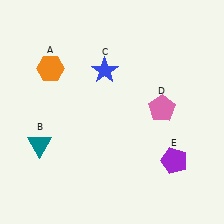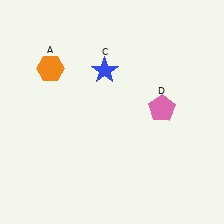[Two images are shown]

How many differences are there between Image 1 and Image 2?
There are 2 differences between the two images.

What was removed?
The purple pentagon (E), the teal triangle (B) were removed in Image 2.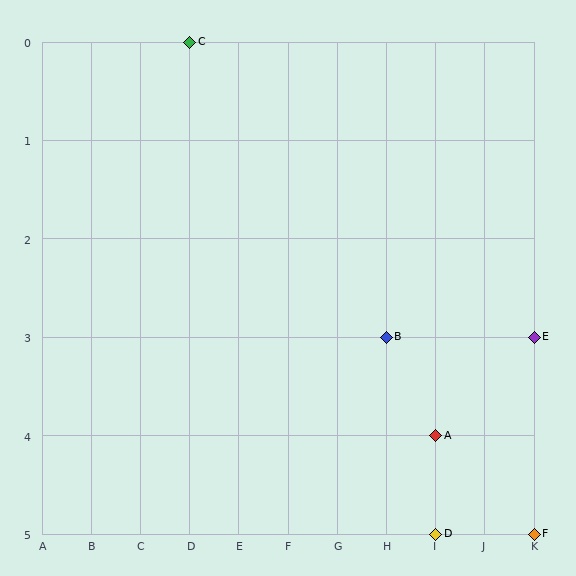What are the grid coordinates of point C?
Point C is at grid coordinates (D, 0).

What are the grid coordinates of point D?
Point D is at grid coordinates (I, 5).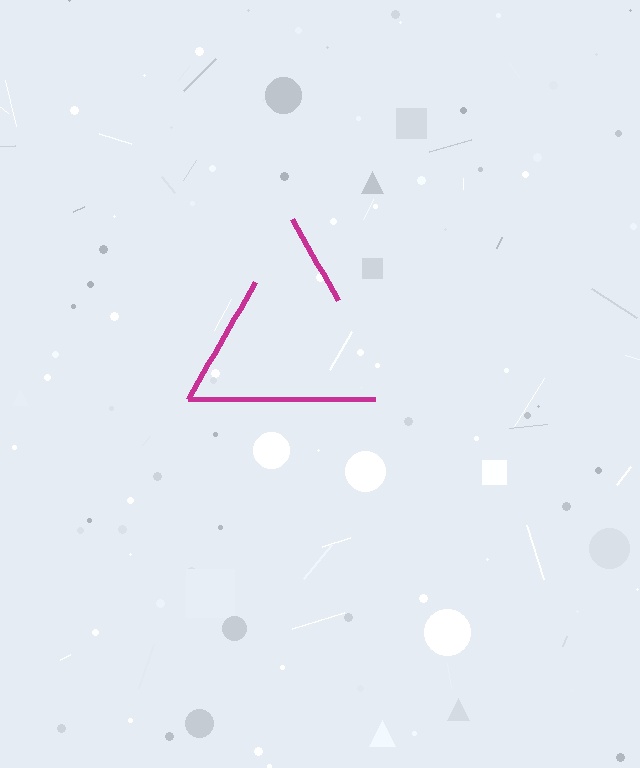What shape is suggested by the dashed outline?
The dashed outline suggests a triangle.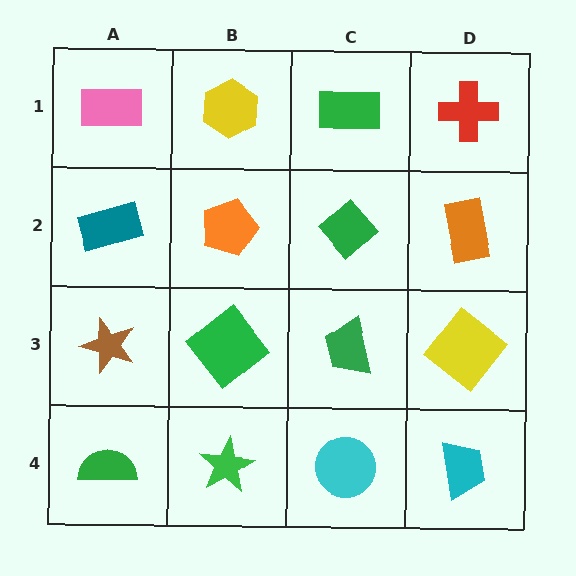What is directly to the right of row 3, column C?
A yellow diamond.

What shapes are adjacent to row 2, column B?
A yellow hexagon (row 1, column B), a green diamond (row 3, column B), a teal rectangle (row 2, column A), a green diamond (row 2, column C).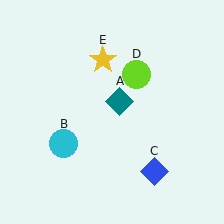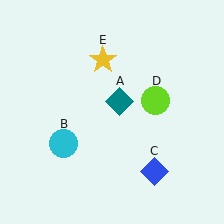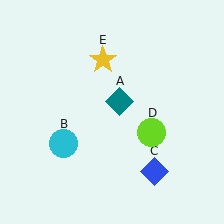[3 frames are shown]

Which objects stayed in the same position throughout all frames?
Teal diamond (object A) and cyan circle (object B) and blue diamond (object C) and yellow star (object E) remained stationary.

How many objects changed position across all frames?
1 object changed position: lime circle (object D).